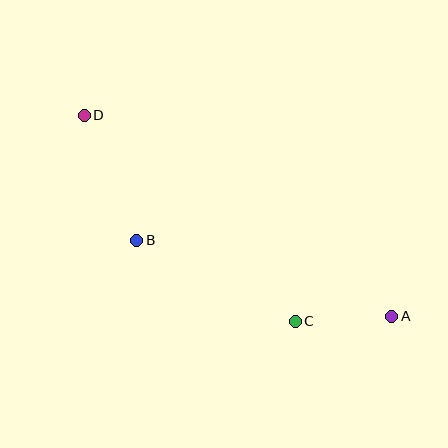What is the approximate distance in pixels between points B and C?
The distance between B and C is approximately 178 pixels.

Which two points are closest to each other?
Points A and C are closest to each other.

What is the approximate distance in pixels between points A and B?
The distance between A and B is approximately 266 pixels.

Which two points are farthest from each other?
Points A and D are farthest from each other.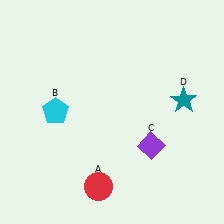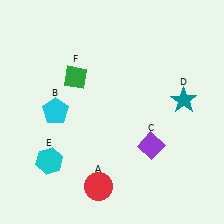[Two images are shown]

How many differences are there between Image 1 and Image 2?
There are 2 differences between the two images.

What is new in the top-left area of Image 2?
A green diamond (F) was added in the top-left area of Image 2.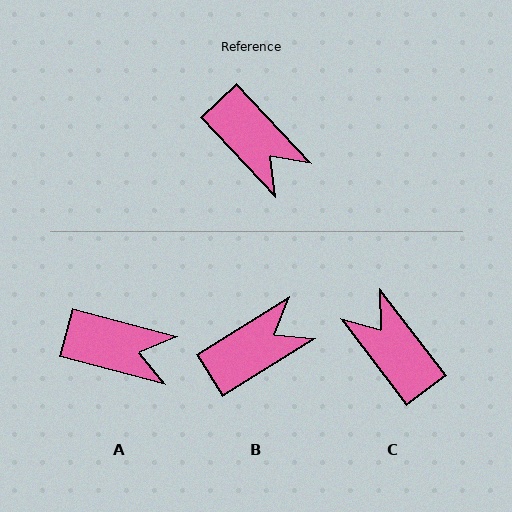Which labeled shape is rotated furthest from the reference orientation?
C, about 174 degrees away.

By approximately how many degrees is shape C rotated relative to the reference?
Approximately 174 degrees counter-clockwise.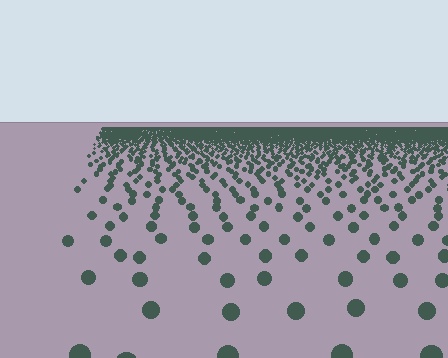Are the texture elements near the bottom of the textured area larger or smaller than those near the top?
Larger. Near the bottom, elements are closer to the viewer and appear at a bigger on-screen size.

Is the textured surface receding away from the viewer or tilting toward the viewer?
The surface is receding away from the viewer. Texture elements get smaller and denser toward the top.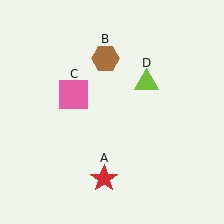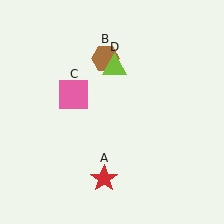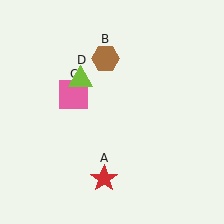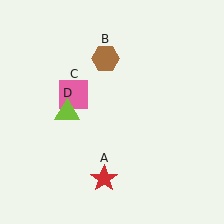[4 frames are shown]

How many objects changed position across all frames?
1 object changed position: lime triangle (object D).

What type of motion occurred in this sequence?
The lime triangle (object D) rotated counterclockwise around the center of the scene.